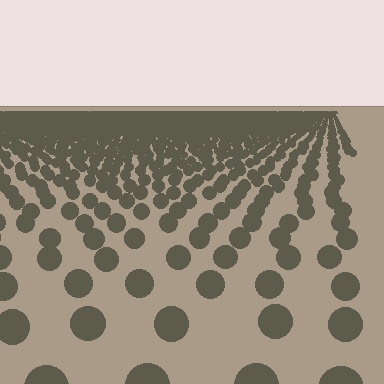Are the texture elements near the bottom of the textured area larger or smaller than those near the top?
Larger. Near the bottom, elements are closer to the viewer and appear at a bigger on-screen size.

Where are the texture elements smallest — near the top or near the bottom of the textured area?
Near the top.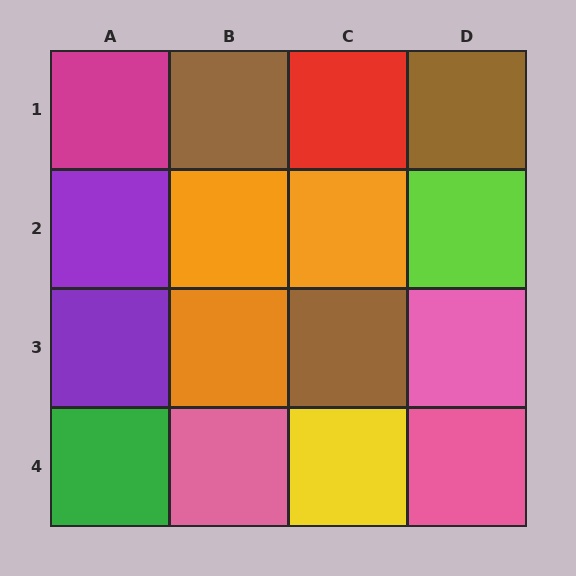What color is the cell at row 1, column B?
Brown.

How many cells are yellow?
1 cell is yellow.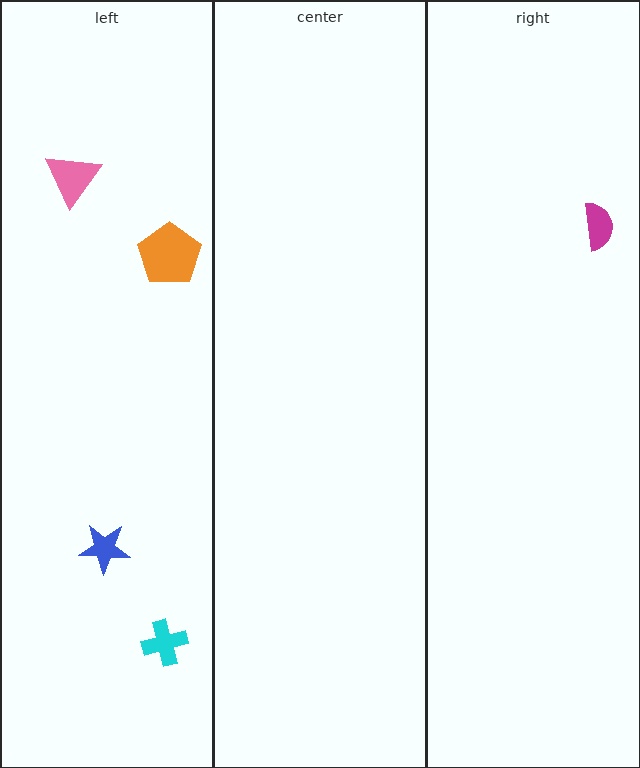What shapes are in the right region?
The magenta semicircle.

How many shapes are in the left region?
4.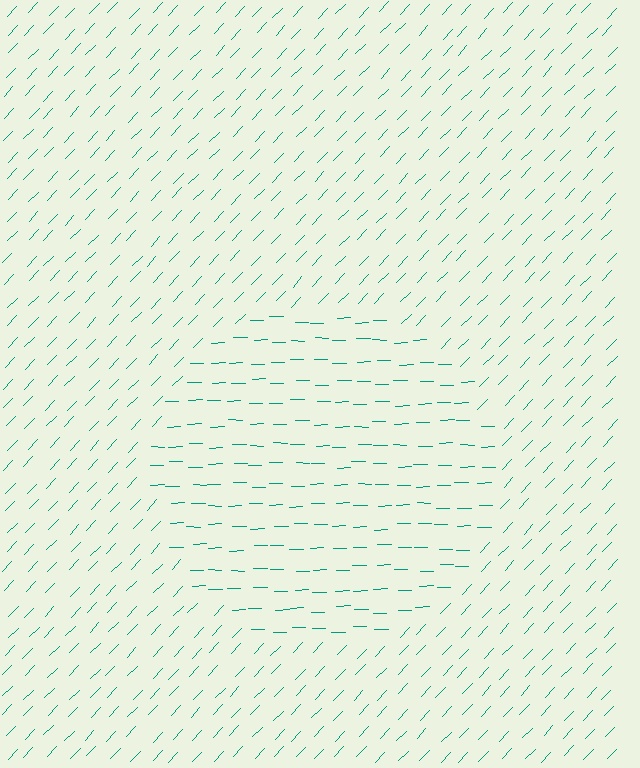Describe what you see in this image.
The image is filled with small teal line segments. A circle region in the image has lines oriented differently from the surrounding lines, creating a visible texture boundary.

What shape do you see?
I see a circle.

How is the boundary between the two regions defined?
The boundary is defined purely by a change in line orientation (approximately 45 degrees difference). All lines are the same color and thickness.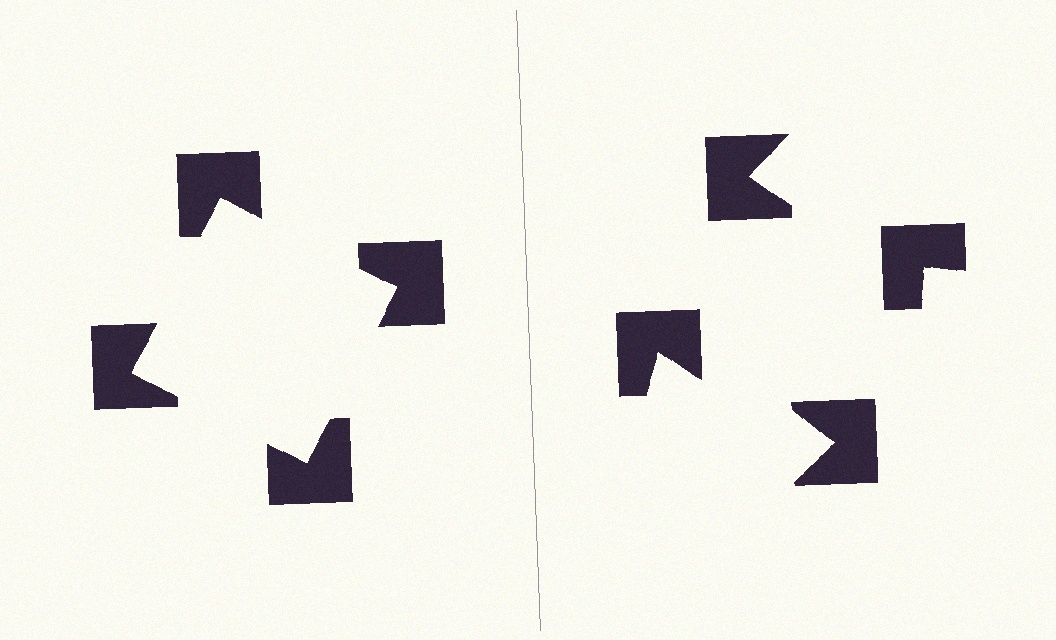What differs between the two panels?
The notched squares are positioned identically on both sides; only the wedge orientations differ. On the left they align to a square; on the right they are misaligned.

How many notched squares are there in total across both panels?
8 — 4 on each side.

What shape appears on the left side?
An illusory square.